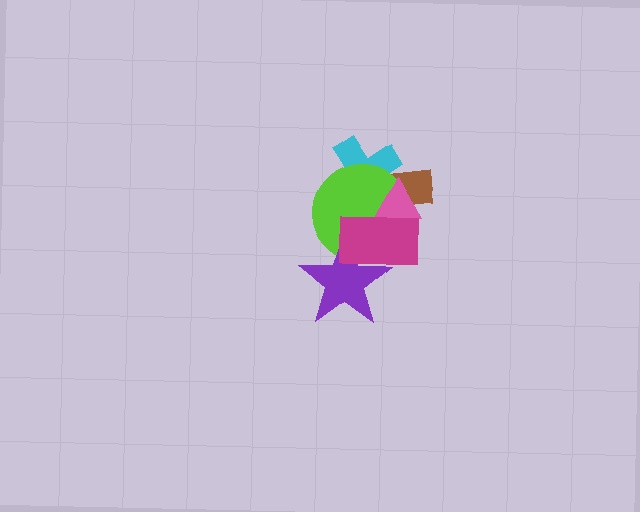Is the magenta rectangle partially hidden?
No, no other shape covers it.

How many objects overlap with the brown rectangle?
4 objects overlap with the brown rectangle.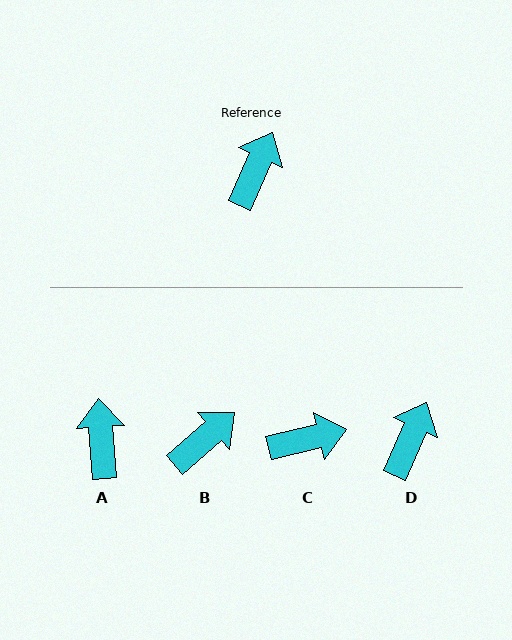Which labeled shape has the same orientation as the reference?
D.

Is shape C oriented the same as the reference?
No, it is off by about 52 degrees.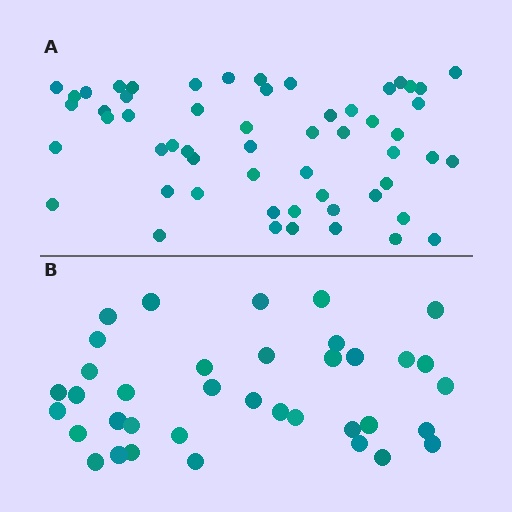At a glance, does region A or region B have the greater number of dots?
Region A (the top region) has more dots.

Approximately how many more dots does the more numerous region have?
Region A has approximately 20 more dots than region B.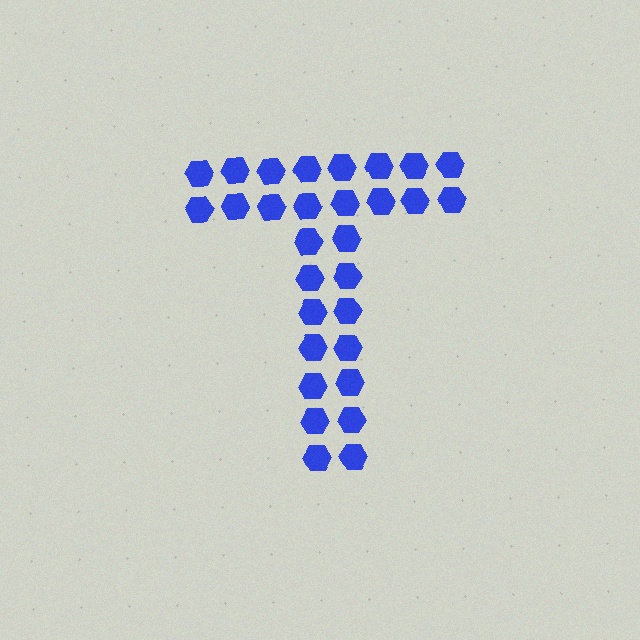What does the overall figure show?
The overall figure shows the letter T.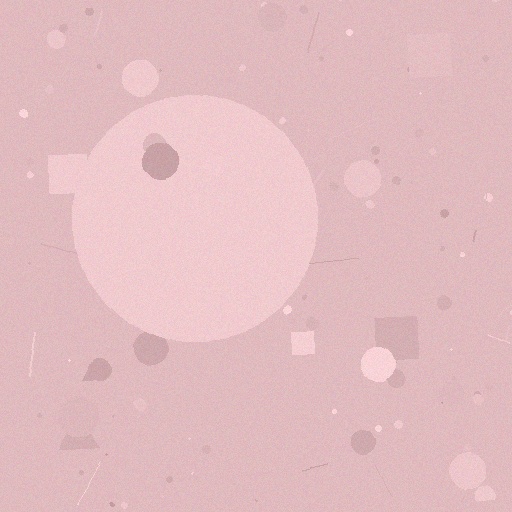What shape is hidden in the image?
A circle is hidden in the image.